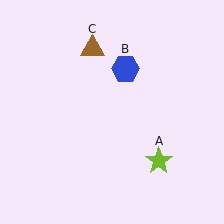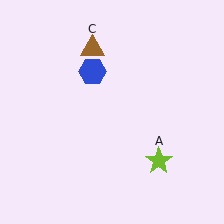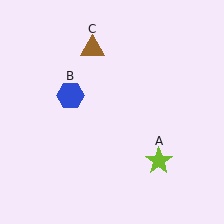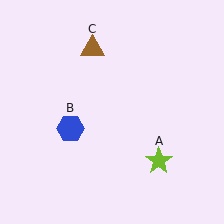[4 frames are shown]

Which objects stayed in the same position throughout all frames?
Lime star (object A) and brown triangle (object C) remained stationary.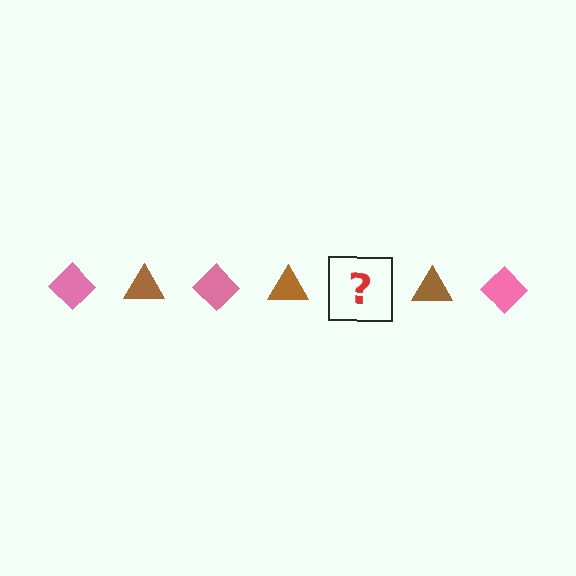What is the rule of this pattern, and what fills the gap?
The rule is that the pattern alternates between pink diamond and brown triangle. The gap should be filled with a pink diamond.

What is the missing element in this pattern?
The missing element is a pink diamond.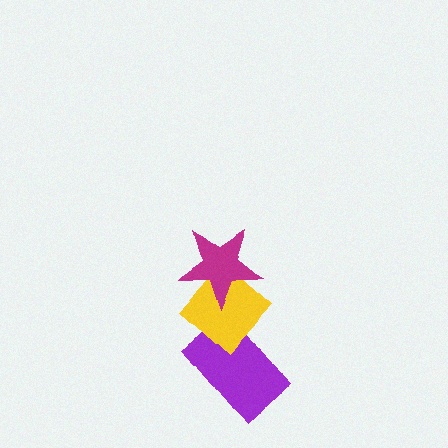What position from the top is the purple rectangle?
The purple rectangle is 3rd from the top.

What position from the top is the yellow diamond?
The yellow diamond is 2nd from the top.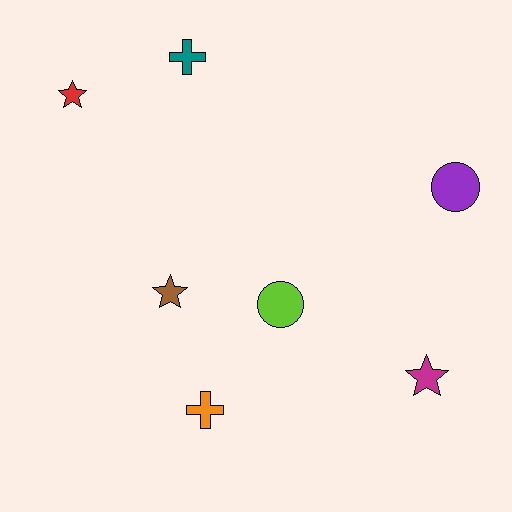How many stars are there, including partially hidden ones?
There are 3 stars.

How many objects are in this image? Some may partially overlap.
There are 7 objects.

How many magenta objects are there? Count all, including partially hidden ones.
There is 1 magenta object.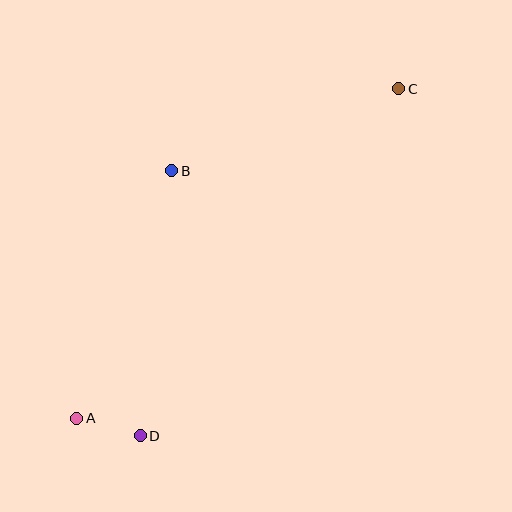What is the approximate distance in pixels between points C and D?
The distance between C and D is approximately 433 pixels.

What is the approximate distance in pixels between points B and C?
The distance between B and C is approximately 241 pixels.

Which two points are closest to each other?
Points A and D are closest to each other.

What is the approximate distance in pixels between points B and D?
The distance between B and D is approximately 267 pixels.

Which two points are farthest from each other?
Points A and C are farthest from each other.